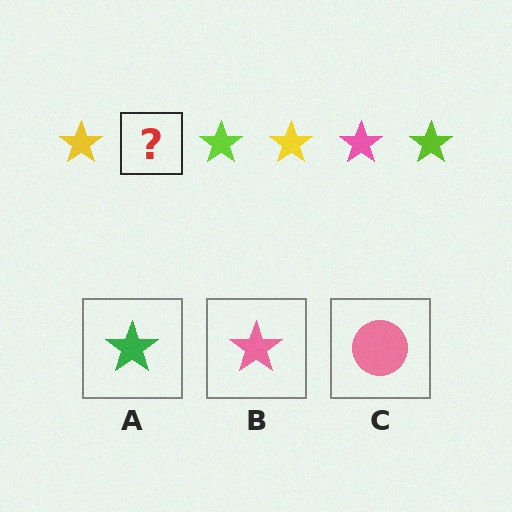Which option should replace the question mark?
Option B.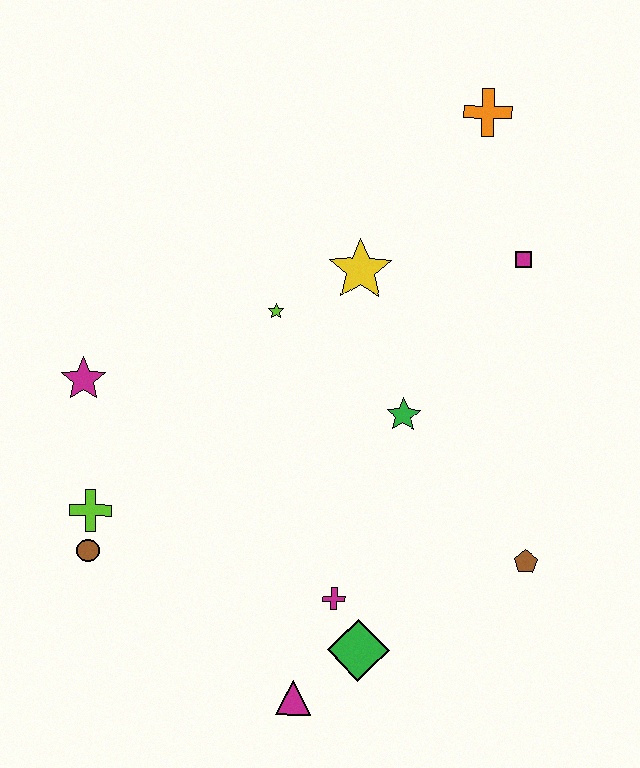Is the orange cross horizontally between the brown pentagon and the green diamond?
Yes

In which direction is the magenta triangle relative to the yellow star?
The magenta triangle is below the yellow star.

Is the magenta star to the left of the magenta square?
Yes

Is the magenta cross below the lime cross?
Yes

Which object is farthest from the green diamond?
The orange cross is farthest from the green diamond.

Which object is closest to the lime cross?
The brown circle is closest to the lime cross.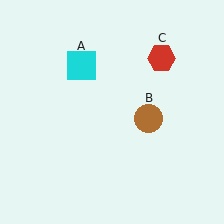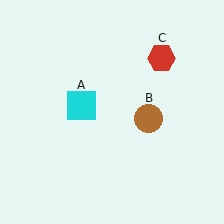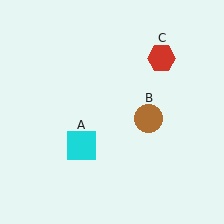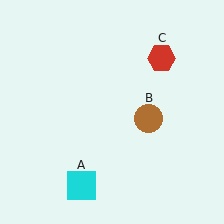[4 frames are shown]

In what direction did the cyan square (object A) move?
The cyan square (object A) moved down.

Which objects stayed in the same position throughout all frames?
Brown circle (object B) and red hexagon (object C) remained stationary.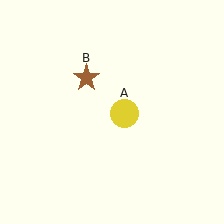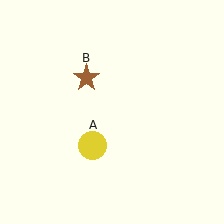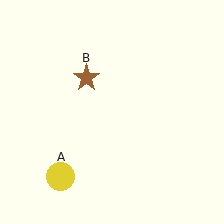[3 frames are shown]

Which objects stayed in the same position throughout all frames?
Brown star (object B) remained stationary.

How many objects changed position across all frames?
1 object changed position: yellow circle (object A).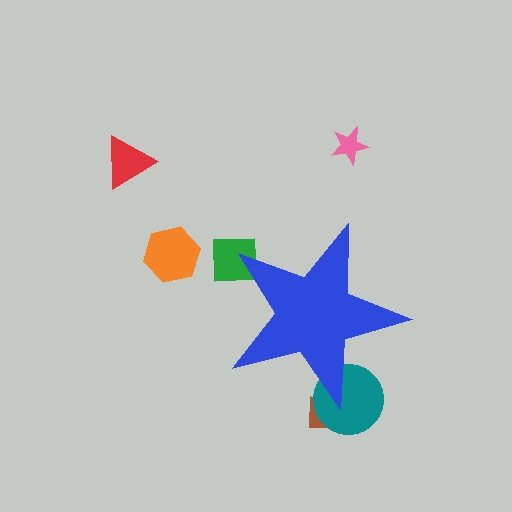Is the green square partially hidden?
Yes, the green square is partially hidden behind the blue star.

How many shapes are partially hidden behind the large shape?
3 shapes are partially hidden.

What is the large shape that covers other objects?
A blue star.